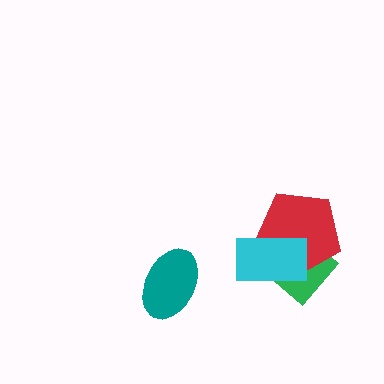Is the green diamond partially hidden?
Yes, it is partially covered by another shape.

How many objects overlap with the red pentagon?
2 objects overlap with the red pentagon.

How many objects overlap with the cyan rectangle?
2 objects overlap with the cyan rectangle.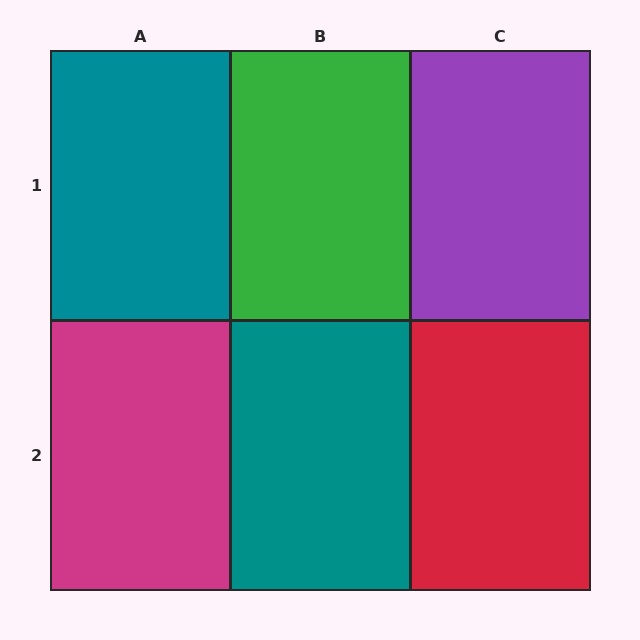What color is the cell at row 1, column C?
Purple.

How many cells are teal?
2 cells are teal.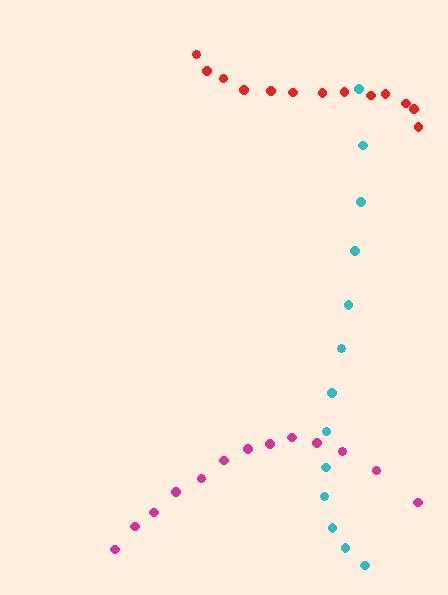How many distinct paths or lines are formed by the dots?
There are 3 distinct paths.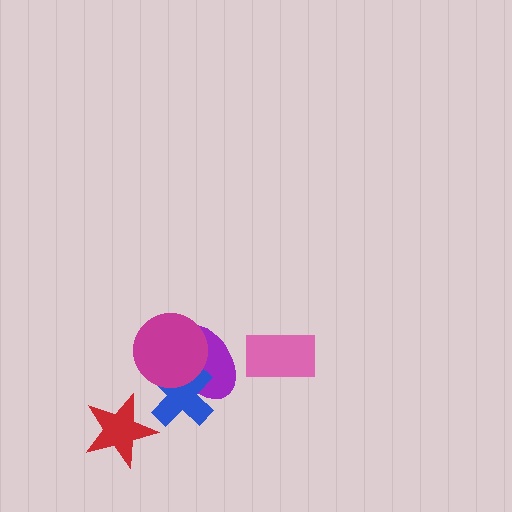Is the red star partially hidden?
No, no other shape covers it.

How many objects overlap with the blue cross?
2 objects overlap with the blue cross.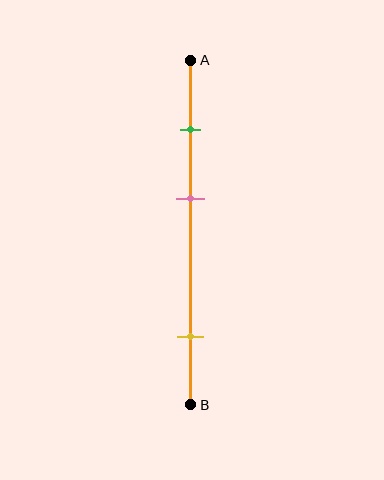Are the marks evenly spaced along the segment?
No, the marks are not evenly spaced.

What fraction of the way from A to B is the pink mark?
The pink mark is approximately 40% (0.4) of the way from A to B.